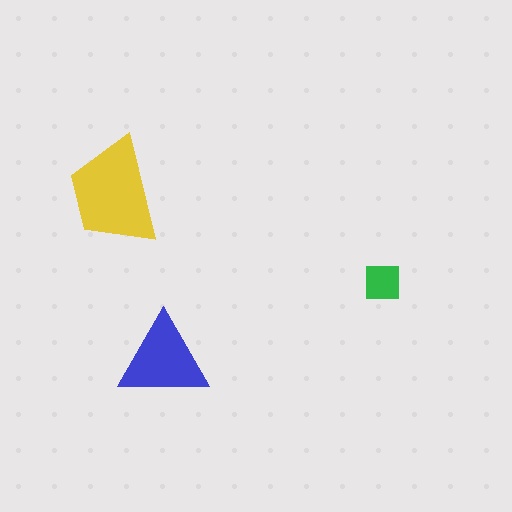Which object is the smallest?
The green square.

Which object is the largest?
The yellow trapezoid.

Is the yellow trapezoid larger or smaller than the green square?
Larger.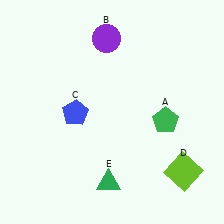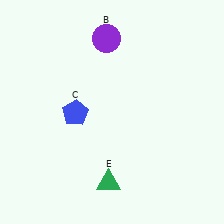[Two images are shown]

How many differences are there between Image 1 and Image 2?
There are 2 differences between the two images.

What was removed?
The lime square (D), the green pentagon (A) were removed in Image 2.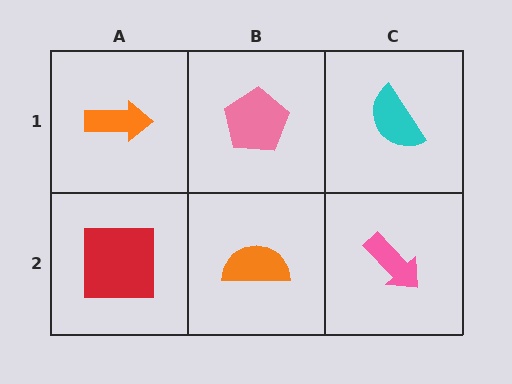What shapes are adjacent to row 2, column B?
A pink pentagon (row 1, column B), a red square (row 2, column A), a pink arrow (row 2, column C).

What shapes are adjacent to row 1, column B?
An orange semicircle (row 2, column B), an orange arrow (row 1, column A), a cyan semicircle (row 1, column C).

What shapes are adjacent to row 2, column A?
An orange arrow (row 1, column A), an orange semicircle (row 2, column B).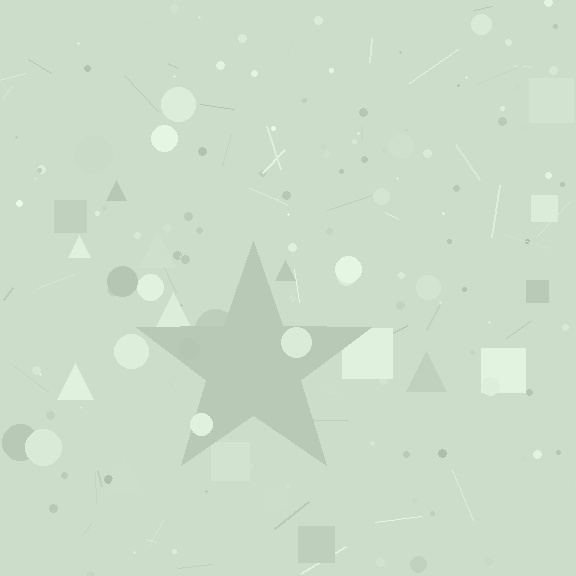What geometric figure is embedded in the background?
A star is embedded in the background.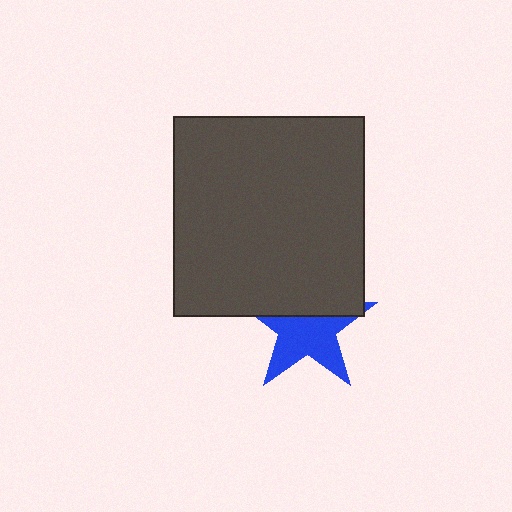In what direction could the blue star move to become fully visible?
The blue star could move down. That would shift it out from behind the dark gray rectangle entirely.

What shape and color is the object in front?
The object in front is a dark gray rectangle.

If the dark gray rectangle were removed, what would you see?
You would see the complete blue star.